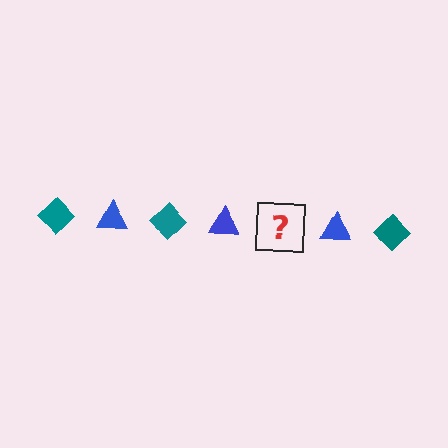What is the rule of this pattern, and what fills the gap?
The rule is that the pattern alternates between teal diamond and blue triangle. The gap should be filled with a teal diamond.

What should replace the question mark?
The question mark should be replaced with a teal diamond.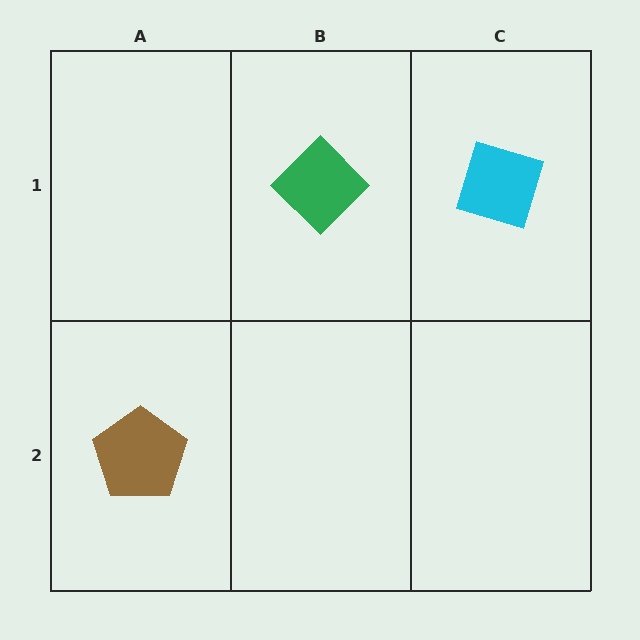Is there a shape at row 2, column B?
No, that cell is empty.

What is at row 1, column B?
A green diamond.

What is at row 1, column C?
A cyan diamond.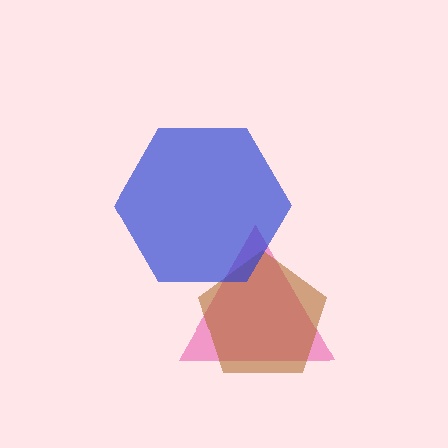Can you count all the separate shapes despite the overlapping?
Yes, there are 3 separate shapes.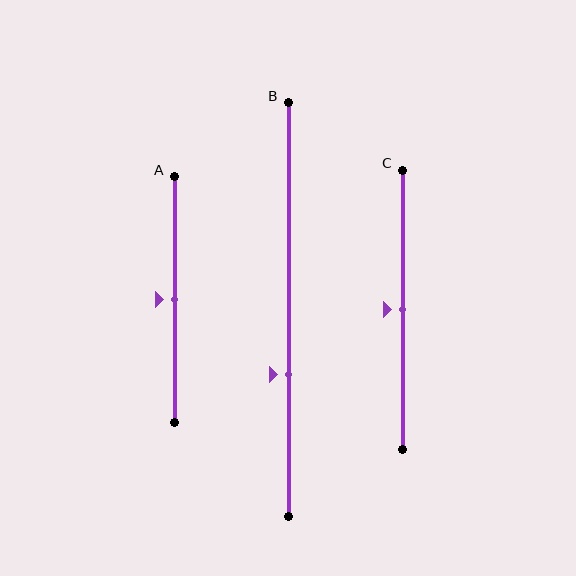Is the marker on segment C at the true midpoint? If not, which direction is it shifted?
Yes, the marker on segment C is at the true midpoint.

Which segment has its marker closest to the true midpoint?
Segment A has its marker closest to the true midpoint.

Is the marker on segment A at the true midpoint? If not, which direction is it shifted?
Yes, the marker on segment A is at the true midpoint.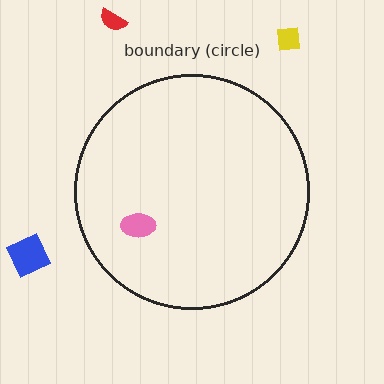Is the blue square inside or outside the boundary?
Outside.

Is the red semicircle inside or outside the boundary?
Outside.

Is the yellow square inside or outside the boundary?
Outside.